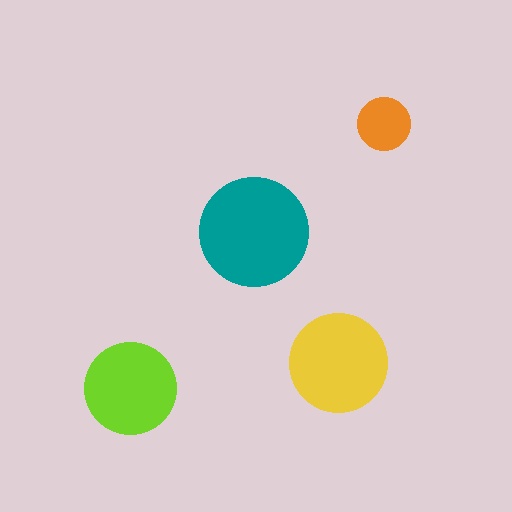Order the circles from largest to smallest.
the teal one, the yellow one, the lime one, the orange one.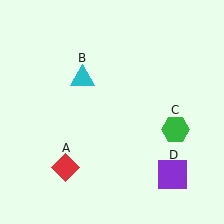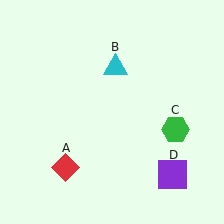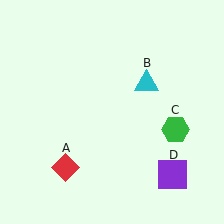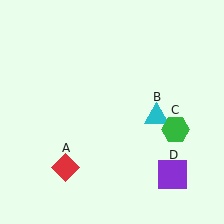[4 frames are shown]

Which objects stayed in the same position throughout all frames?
Red diamond (object A) and green hexagon (object C) and purple square (object D) remained stationary.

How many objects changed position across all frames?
1 object changed position: cyan triangle (object B).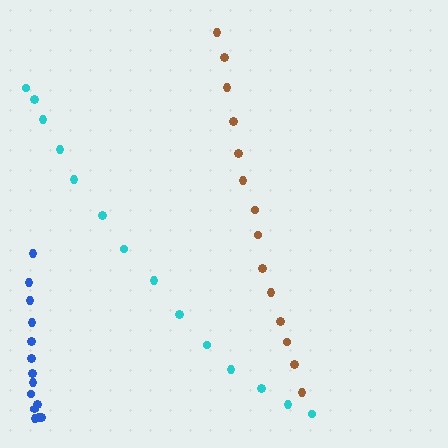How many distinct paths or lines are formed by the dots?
There are 3 distinct paths.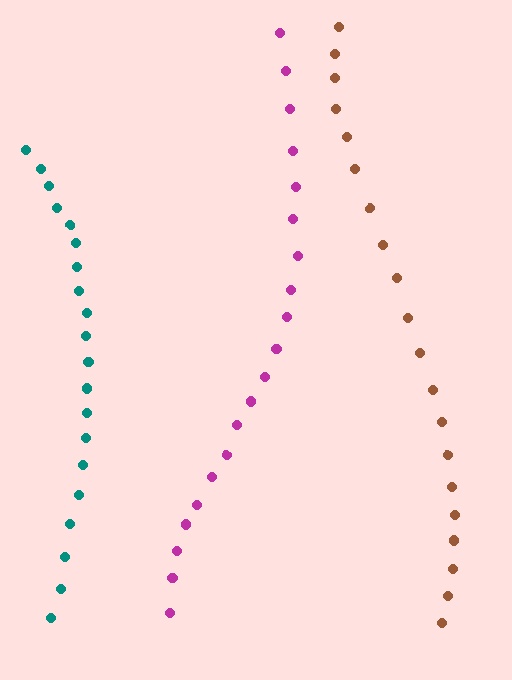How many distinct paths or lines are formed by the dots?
There are 3 distinct paths.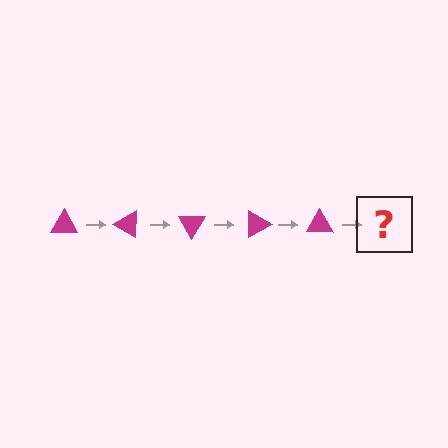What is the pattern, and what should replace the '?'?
The pattern is that the triangle rotates 30 degrees each step. The '?' should be a magenta triangle rotated 150 degrees.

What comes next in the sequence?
The next element should be a magenta triangle rotated 150 degrees.